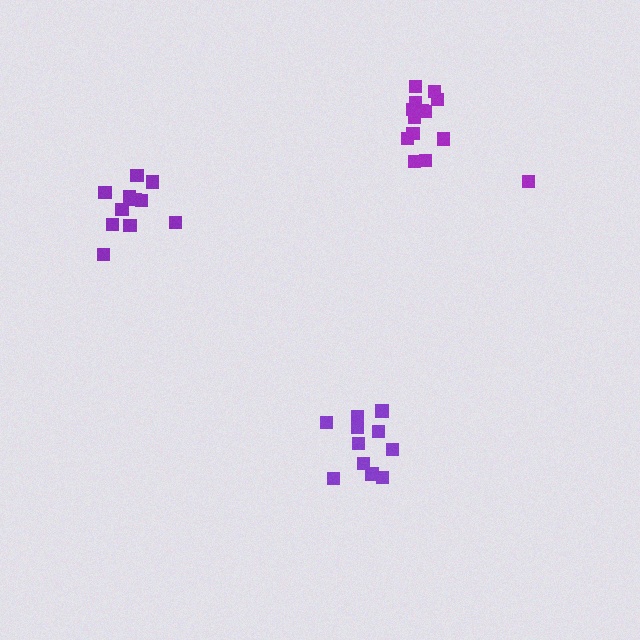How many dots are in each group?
Group 1: 14 dots, Group 2: 11 dots, Group 3: 11 dots (36 total).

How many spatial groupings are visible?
There are 3 spatial groupings.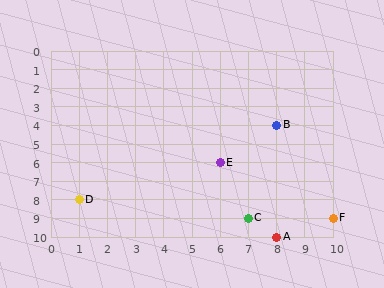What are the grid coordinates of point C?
Point C is at grid coordinates (7, 9).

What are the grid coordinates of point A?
Point A is at grid coordinates (8, 10).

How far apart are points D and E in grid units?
Points D and E are 5 columns and 2 rows apart (about 5.4 grid units diagonally).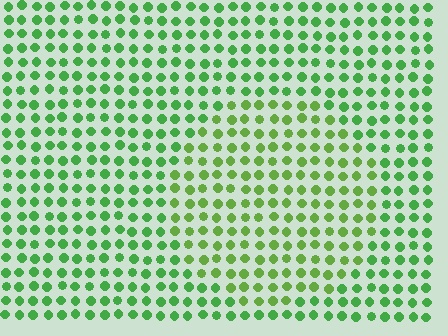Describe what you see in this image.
The image is filled with small green elements in a uniform arrangement. A circle-shaped region is visible where the elements are tinted to a slightly different hue, forming a subtle color boundary.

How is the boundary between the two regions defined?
The boundary is defined purely by a slight shift in hue (about 22 degrees). Spacing, size, and orientation are identical on both sides.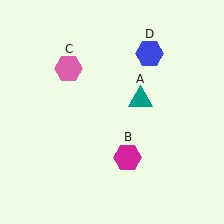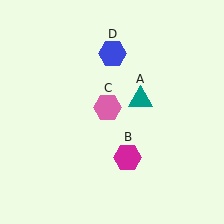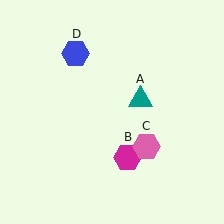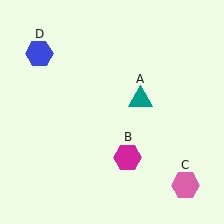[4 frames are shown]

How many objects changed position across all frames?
2 objects changed position: pink hexagon (object C), blue hexagon (object D).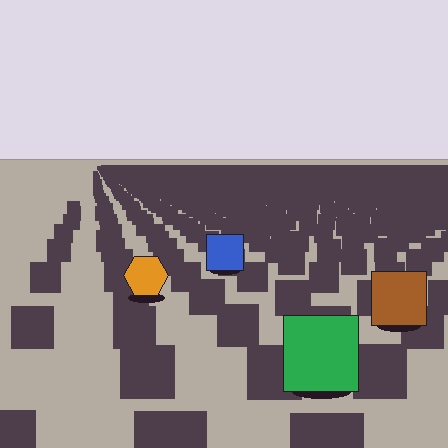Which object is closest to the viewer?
The green square is closest. The texture marks near it are larger and more spread out.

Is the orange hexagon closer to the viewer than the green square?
No. The green square is closer — you can tell from the texture gradient: the ground texture is coarser near it.